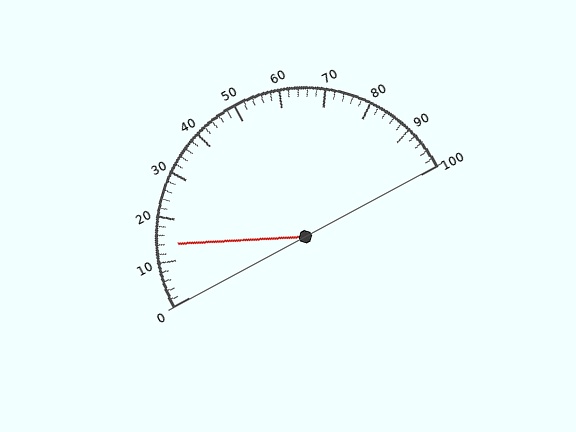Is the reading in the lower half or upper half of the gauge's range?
The reading is in the lower half of the range (0 to 100).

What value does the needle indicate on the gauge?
The needle indicates approximately 14.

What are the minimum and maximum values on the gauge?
The gauge ranges from 0 to 100.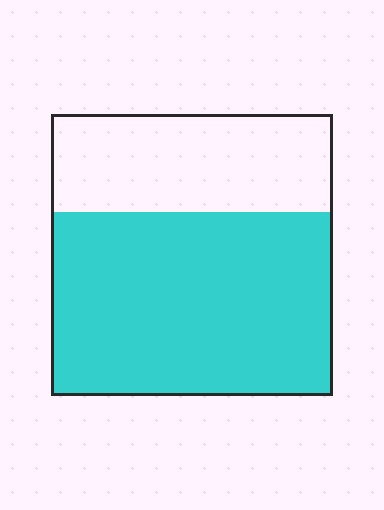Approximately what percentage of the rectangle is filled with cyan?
Approximately 65%.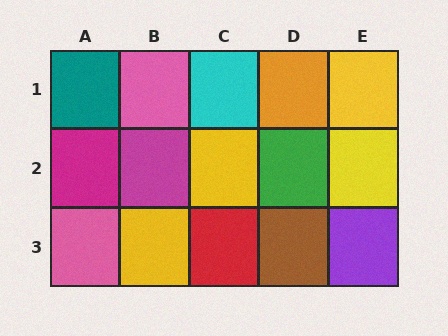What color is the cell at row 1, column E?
Yellow.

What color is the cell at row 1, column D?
Orange.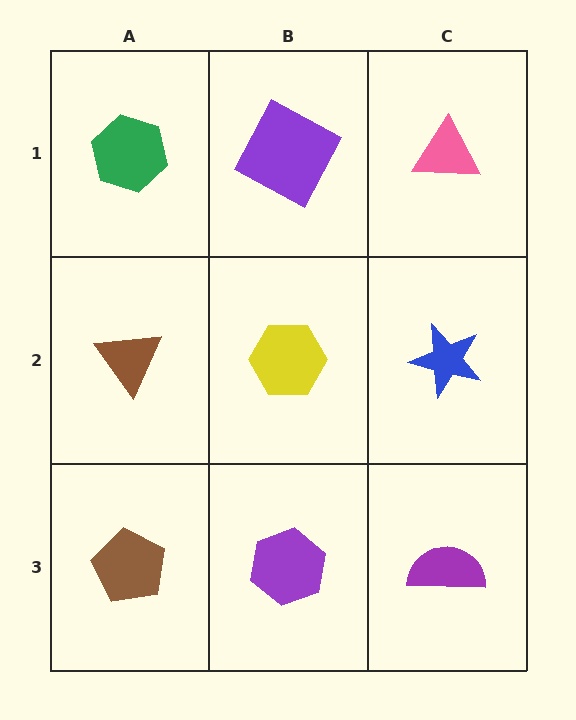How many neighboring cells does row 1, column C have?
2.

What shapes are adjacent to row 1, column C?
A blue star (row 2, column C), a purple square (row 1, column B).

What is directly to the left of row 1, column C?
A purple square.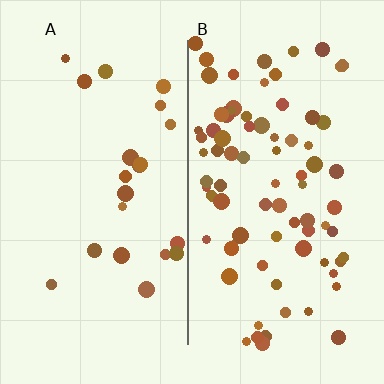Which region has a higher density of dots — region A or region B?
B (the right).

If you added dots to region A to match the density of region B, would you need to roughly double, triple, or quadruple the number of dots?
Approximately quadruple.